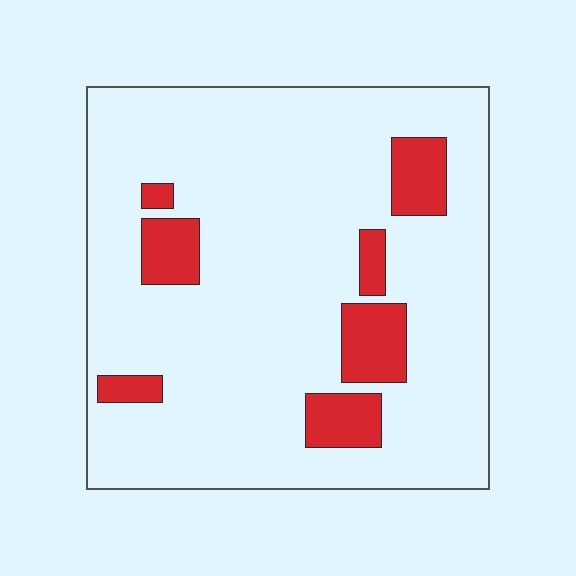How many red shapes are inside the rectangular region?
7.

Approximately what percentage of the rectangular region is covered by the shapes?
Approximately 15%.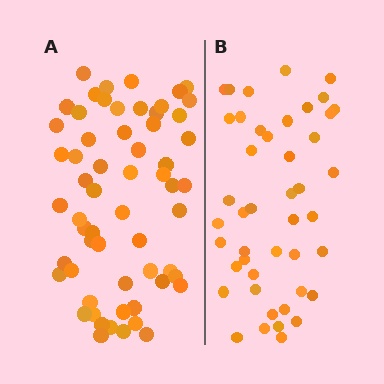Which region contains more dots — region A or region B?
Region A (the left region) has more dots.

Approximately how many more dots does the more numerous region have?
Region A has approximately 15 more dots than region B.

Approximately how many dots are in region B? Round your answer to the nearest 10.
About 40 dots. (The exact count is 45, which rounds to 40.)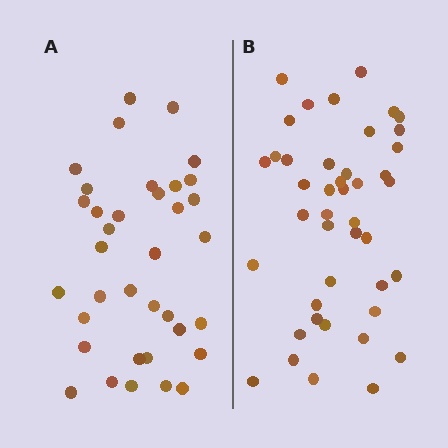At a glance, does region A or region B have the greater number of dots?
Region B (the right region) has more dots.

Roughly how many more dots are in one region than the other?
Region B has roughly 8 or so more dots than region A.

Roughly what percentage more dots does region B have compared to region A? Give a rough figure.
About 20% more.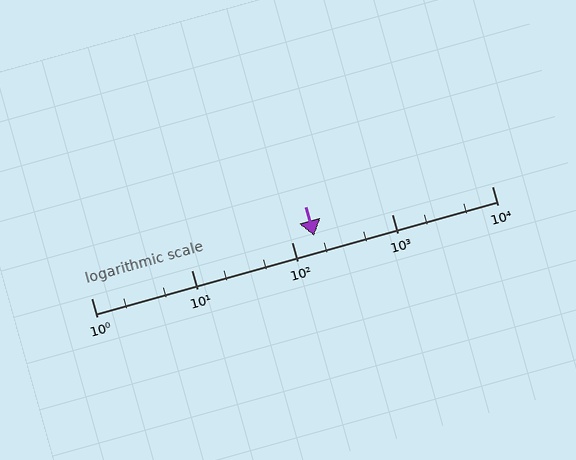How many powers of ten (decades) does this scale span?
The scale spans 4 decades, from 1 to 10000.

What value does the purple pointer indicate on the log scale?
The pointer indicates approximately 170.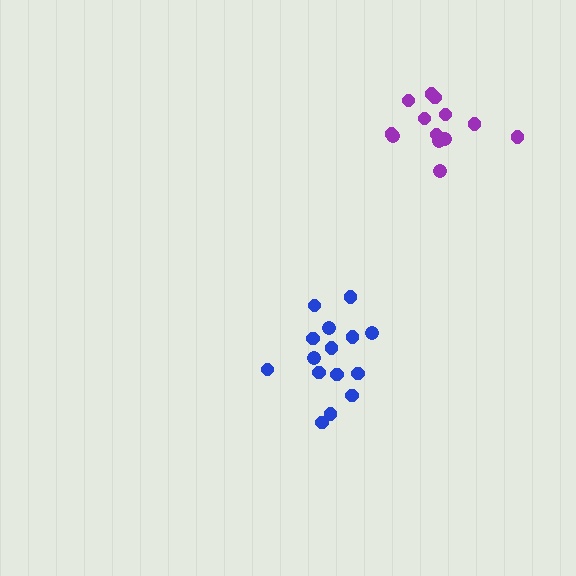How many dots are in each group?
Group 1: 13 dots, Group 2: 15 dots (28 total).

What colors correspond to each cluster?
The clusters are colored: purple, blue.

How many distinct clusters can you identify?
There are 2 distinct clusters.